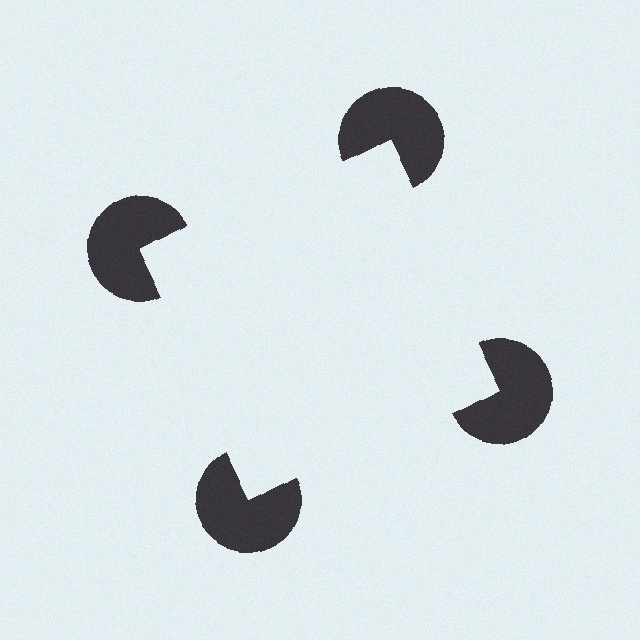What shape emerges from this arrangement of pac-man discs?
An illusory square — its edges are inferred from the aligned wedge cuts in the pac-man discs, not physically drawn.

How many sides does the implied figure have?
4 sides.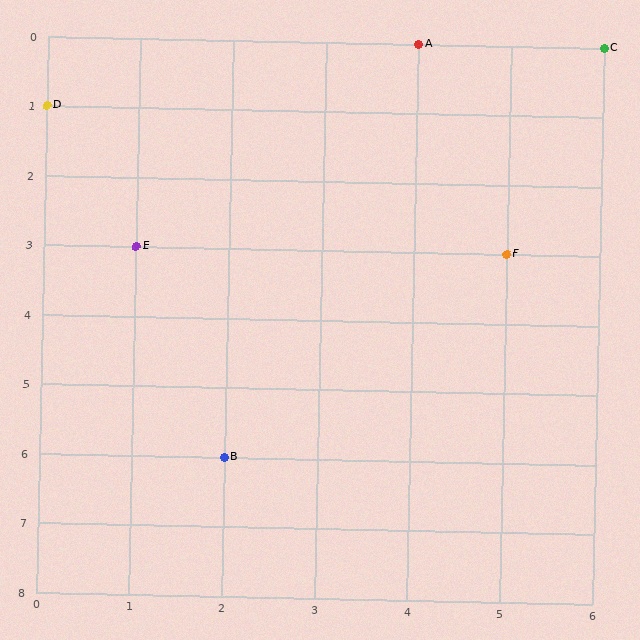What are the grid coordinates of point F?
Point F is at grid coordinates (5, 3).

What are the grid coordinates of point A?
Point A is at grid coordinates (4, 0).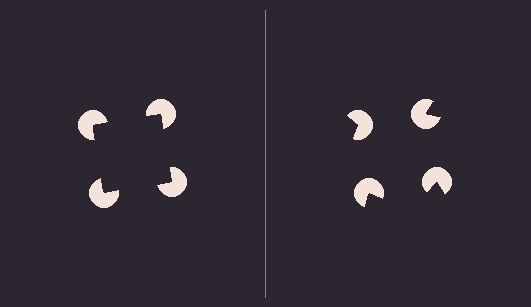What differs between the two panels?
The pac-man discs are positioned identically on both sides; only the wedge orientations differ. On the left they align to a square; on the right they are misaligned.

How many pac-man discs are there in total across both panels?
8 — 4 on each side.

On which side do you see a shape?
An illusory square appears on the left side. On the right side the wedge cuts are rotated, so no coherent shape forms.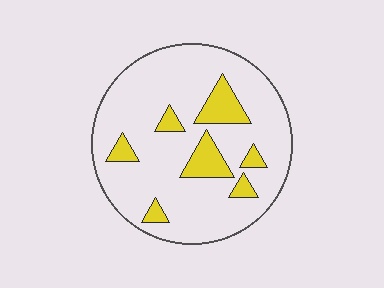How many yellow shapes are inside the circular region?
7.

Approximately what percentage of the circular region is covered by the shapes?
Approximately 15%.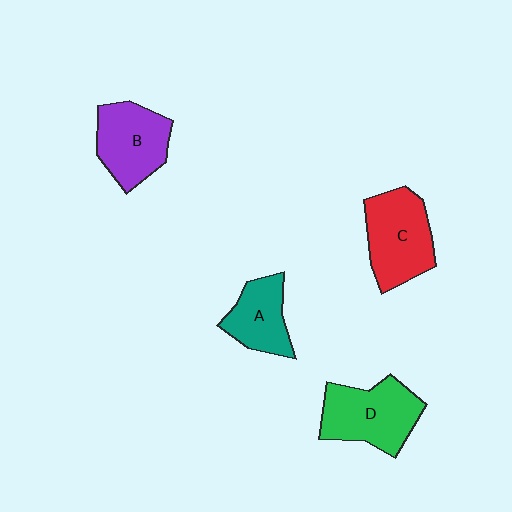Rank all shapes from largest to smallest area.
From largest to smallest: D (green), C (red), B (purple), A (teal).